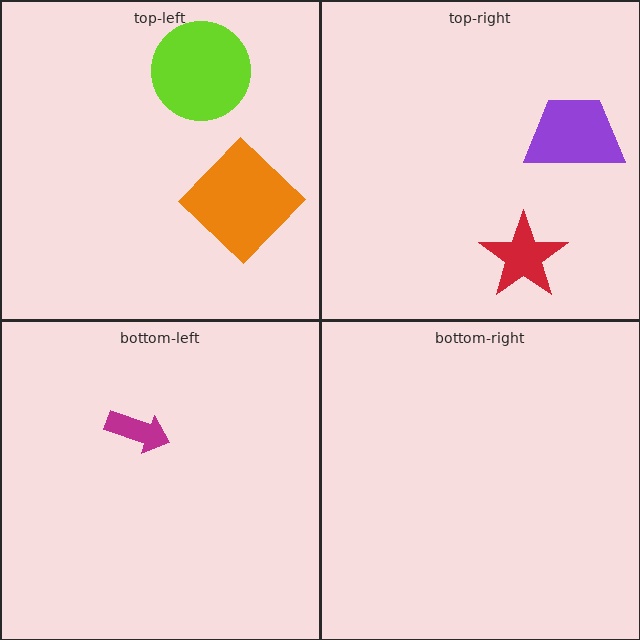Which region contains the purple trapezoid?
The top-right region.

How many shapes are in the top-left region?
2.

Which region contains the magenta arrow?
The bottom-left region.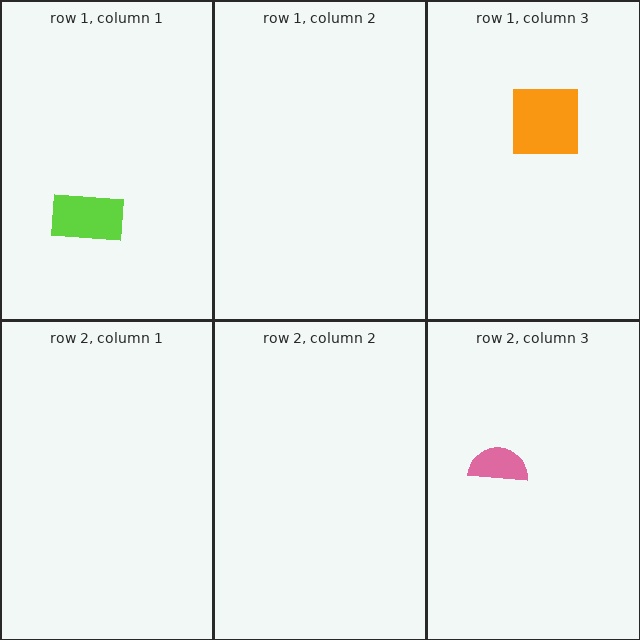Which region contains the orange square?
The row 1, column 3 region.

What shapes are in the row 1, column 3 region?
The orange square.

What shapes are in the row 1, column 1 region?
The lime rectangle.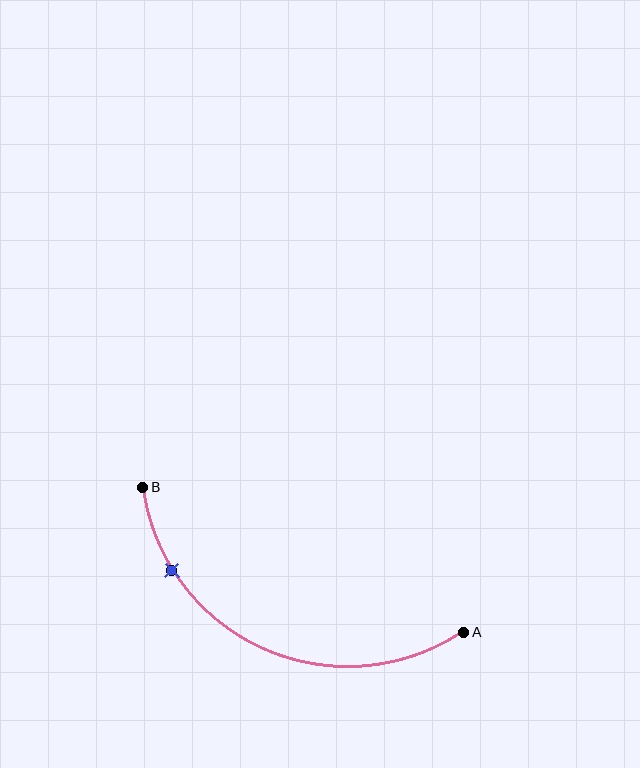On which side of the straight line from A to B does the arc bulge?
The arc bulges below the straight line connecting A and B.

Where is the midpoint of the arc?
The arc midpoint is the point on the curve farthest from the straight line joining A and B. It sits below that line.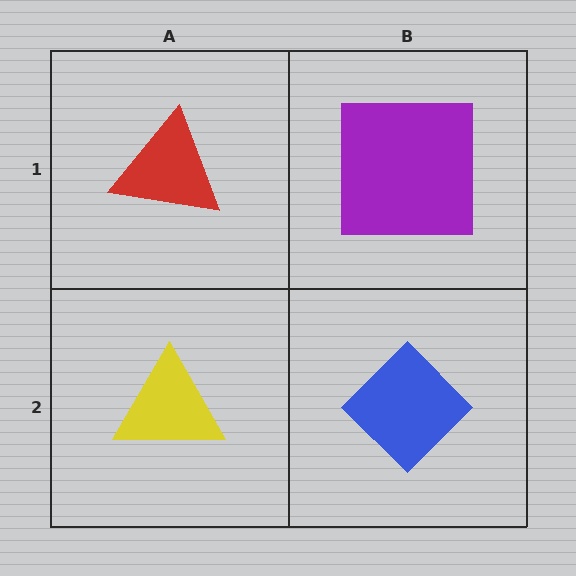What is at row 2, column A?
A yellow triangle.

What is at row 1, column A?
A red triangle.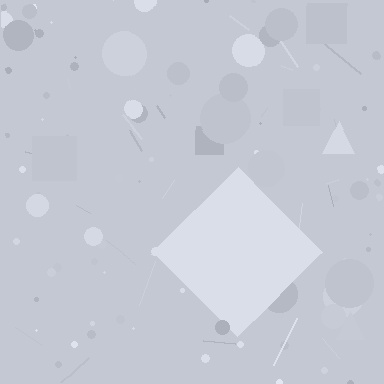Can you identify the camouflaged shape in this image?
The camouflaged shape is a diamond.